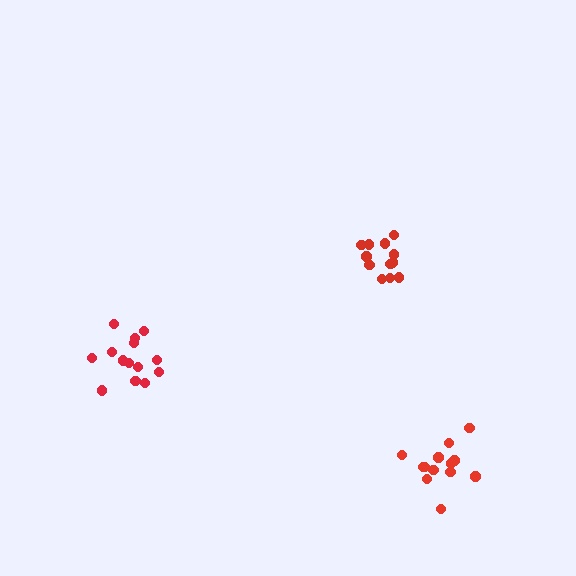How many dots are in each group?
Group 1: 13 dots, Group 2: 14 dots, Group 3: 12 dots (39 total).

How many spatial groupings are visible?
There are 3 spatial groupings.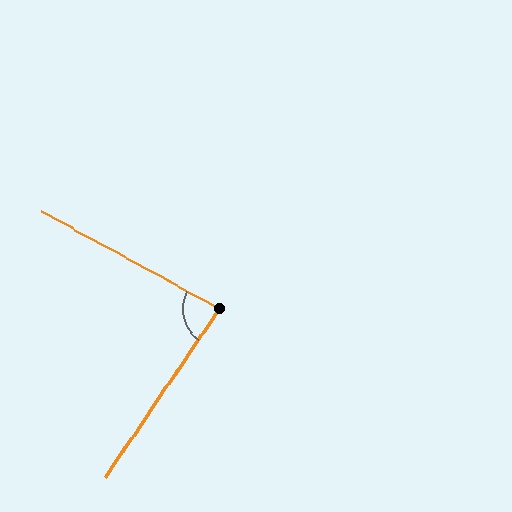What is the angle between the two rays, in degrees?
Approximately 84 degrees.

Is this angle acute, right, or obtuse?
It is acute.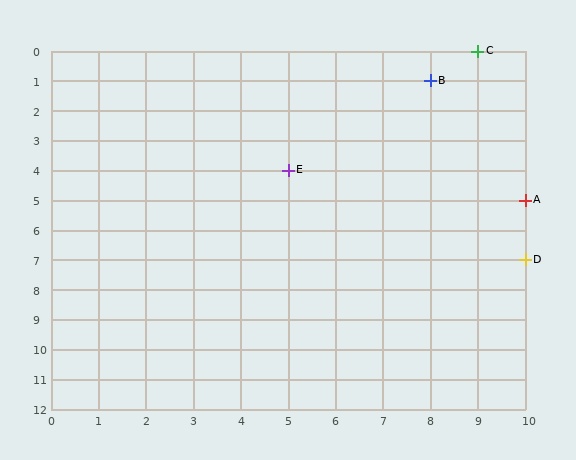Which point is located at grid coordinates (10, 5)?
Point A is at (10, 5).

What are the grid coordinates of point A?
Point A is at grid coordinates (10, 5).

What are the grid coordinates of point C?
Point C is at grid coordinates (9, 0).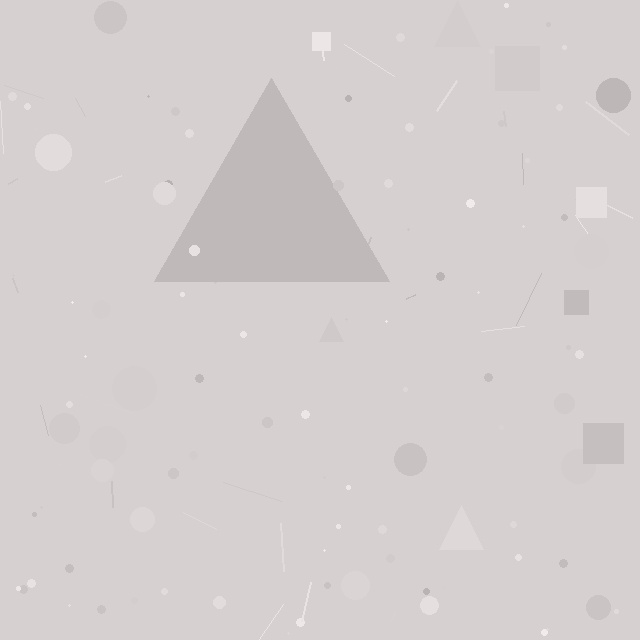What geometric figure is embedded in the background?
A triangle is embedded in the background.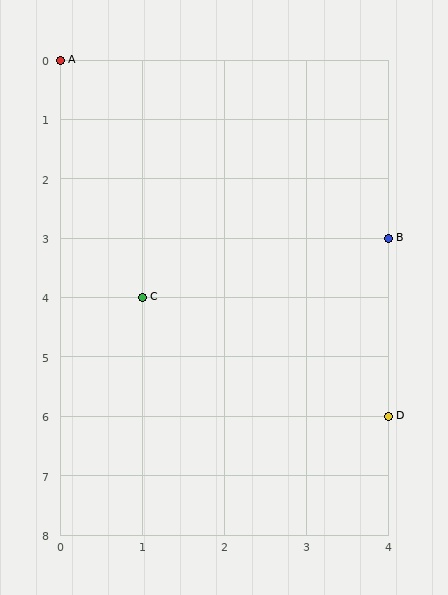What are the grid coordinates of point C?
Point C is at grid coordinates (1, 4).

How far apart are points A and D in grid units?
Points A and D are 4 columns and 6 rows apart (about 7.2 grid units diagonally).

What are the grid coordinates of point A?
Point A is at grid coordinates (0, 0).